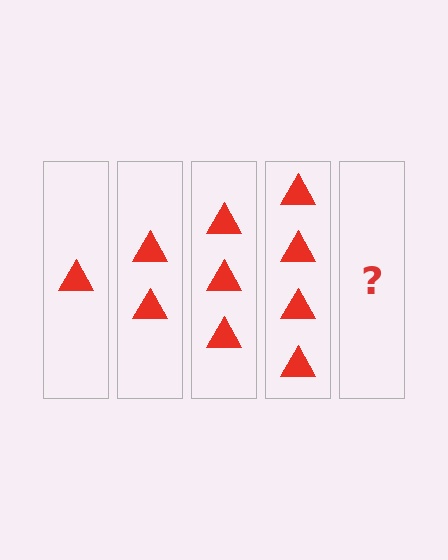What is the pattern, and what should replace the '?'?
The pattern is that each step adds one more triangle. The '?' should be 5 triangles.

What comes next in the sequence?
The next element should be 5 triangles.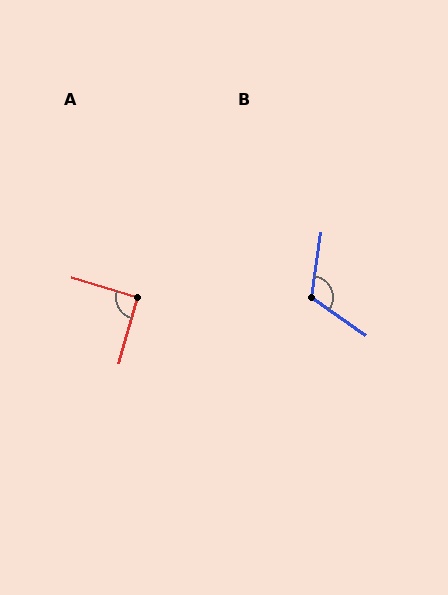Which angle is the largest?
B, at approximately 117 degrees.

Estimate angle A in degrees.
Approximately 91 degrees.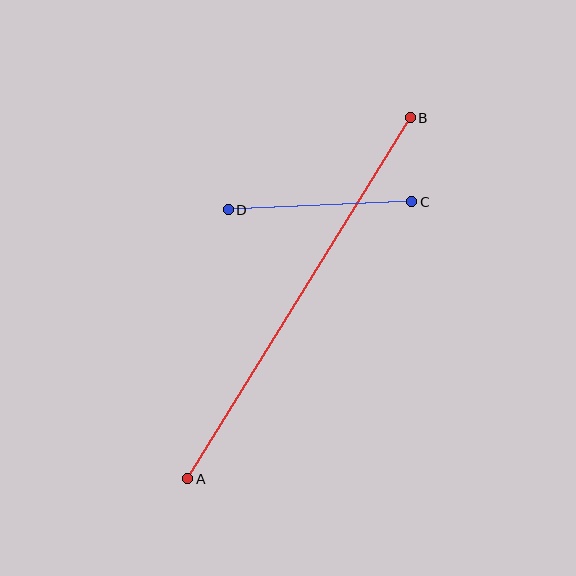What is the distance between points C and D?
The distance is approximately 184 pixels.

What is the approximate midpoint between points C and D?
The midpoint is at approximately (320, 206) pixels.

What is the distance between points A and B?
The distance is approximately 424 pixels.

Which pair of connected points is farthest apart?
Points A and B are farthest apart.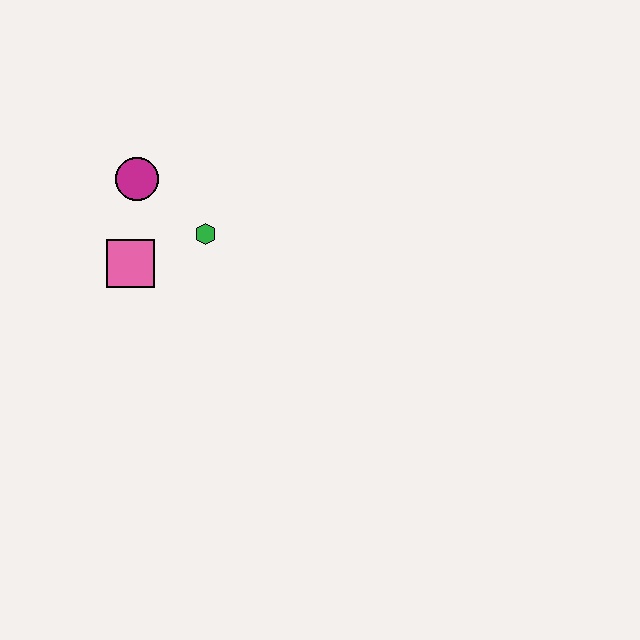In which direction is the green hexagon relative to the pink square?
The green hexagon is to the right of the pink square.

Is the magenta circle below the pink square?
No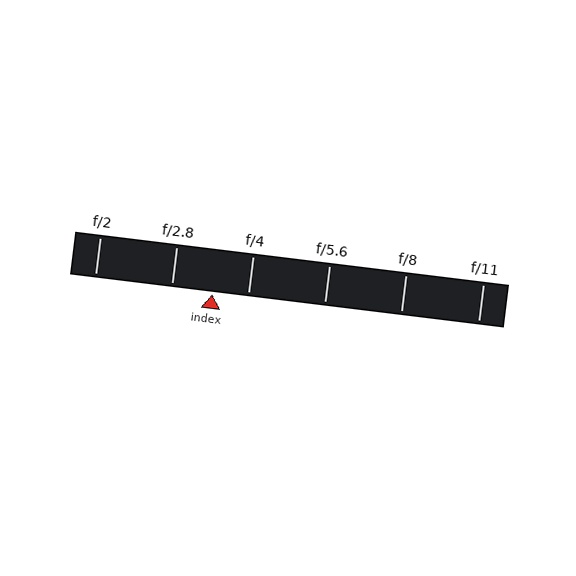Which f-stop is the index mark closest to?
The index mark is closest to f/4.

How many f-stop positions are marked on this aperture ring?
There are 6 f-stop positions marked.